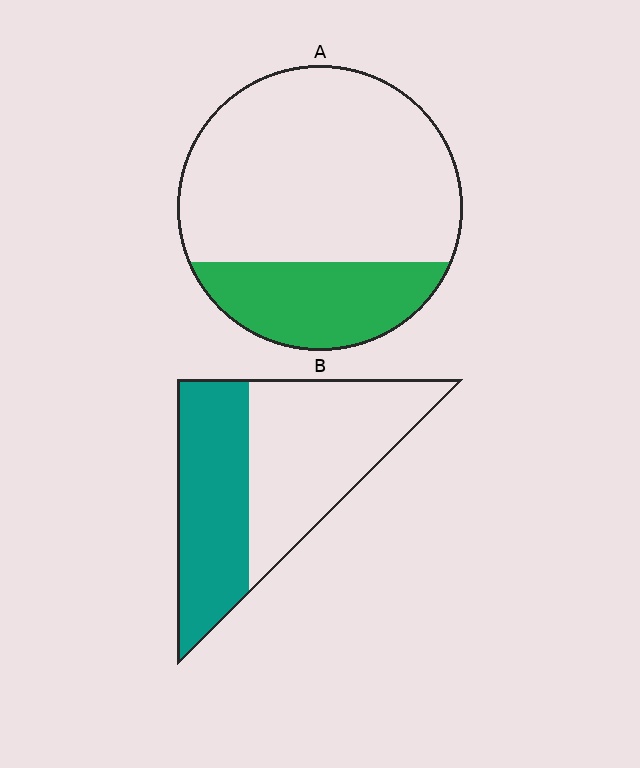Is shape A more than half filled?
No.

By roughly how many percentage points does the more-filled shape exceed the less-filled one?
By roughly 15 percentage points (B over A).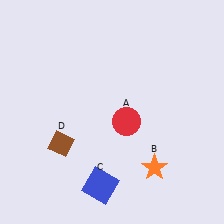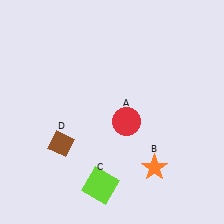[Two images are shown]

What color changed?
The square (C) changed from blue in Image 1 to lime in Image 2.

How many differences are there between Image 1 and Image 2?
There is 1 difference between the two images.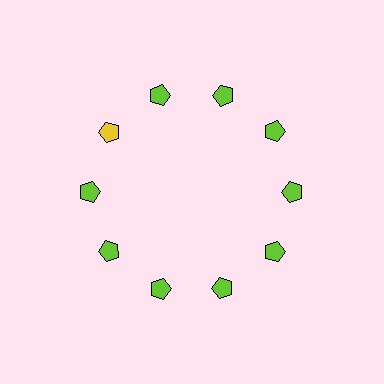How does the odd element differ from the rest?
It has a different color: yellow instead of lime.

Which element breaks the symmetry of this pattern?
The yellow pentagon at roughly the 10 o'clock position breaks the symmetry. All other shapes are lime pentagons.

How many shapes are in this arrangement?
There are 10 shapes arranged in a ring pattern.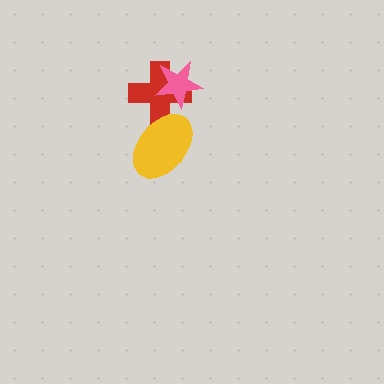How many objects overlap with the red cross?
2 objects overlap with the red cross.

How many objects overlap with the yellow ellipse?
1 object overlaps with the yellow ellipse.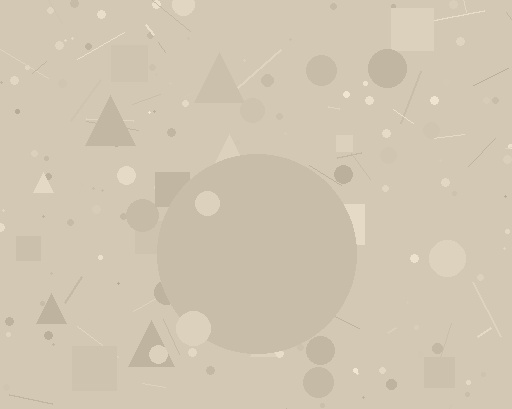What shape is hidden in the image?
A circle is hidden in the image.